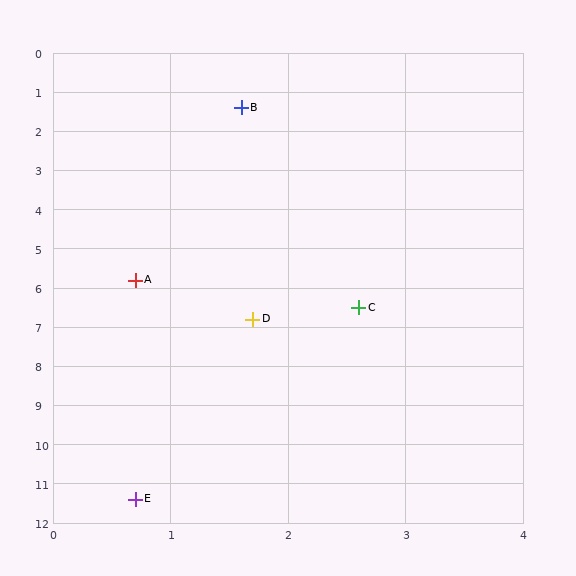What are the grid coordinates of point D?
Point D is at approximately (1.7, 6.8).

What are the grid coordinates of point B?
Point B is at approximately (1.6, 1.4).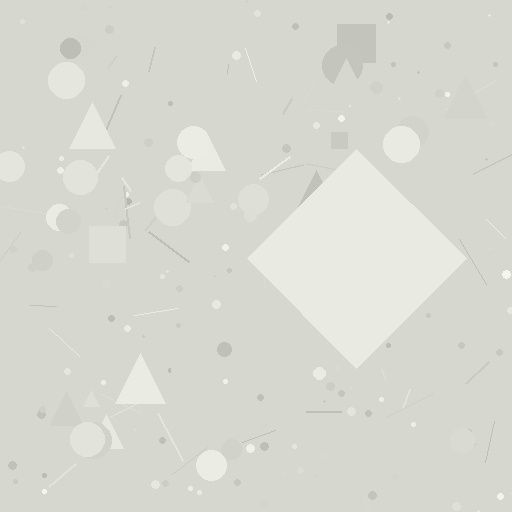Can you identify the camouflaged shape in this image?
The camouflaged shape is a diamond.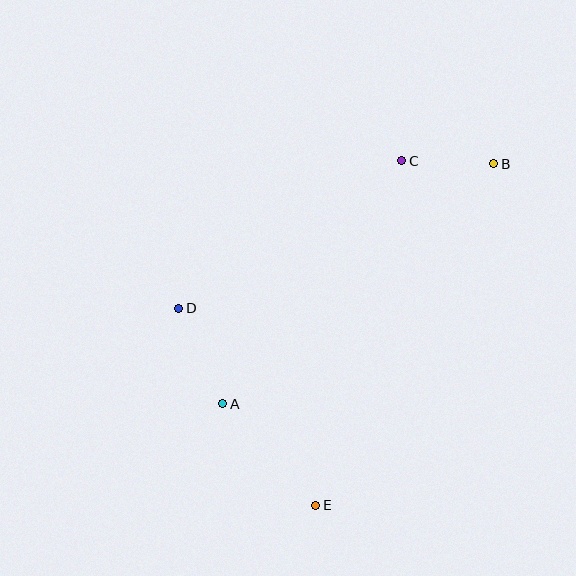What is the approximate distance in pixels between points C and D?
The distance between C and D is approximately 268 pixels.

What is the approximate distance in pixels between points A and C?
The distance between A and C is approximately 302 pixels.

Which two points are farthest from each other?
Points B and E are farthest from each other.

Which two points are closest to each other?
Points B and C are closest to each other.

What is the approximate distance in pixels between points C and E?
The distance between C and E is approximately 355 pixels.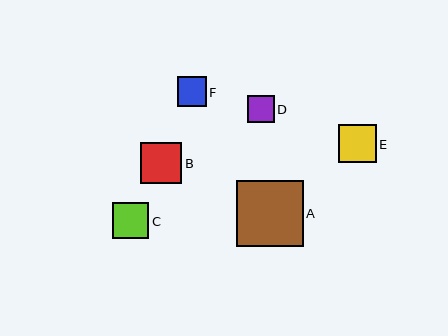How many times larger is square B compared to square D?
Square B is approximately 1.5 times the size of square D.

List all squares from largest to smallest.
From largest to smallest: A, B, E, C, F, D.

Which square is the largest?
Square A is the largest with a size of approximately 67 pixels.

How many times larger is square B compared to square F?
Square B is approximately 1.4 times the size of square F.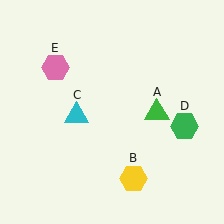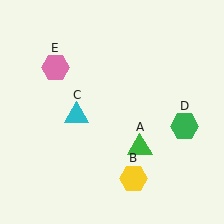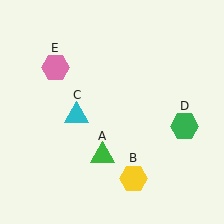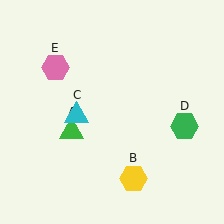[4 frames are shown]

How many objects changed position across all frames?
1 object changed position: green triangle (object A).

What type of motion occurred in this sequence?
The green triangle (object A) rotated clockwise around the center of the scene.